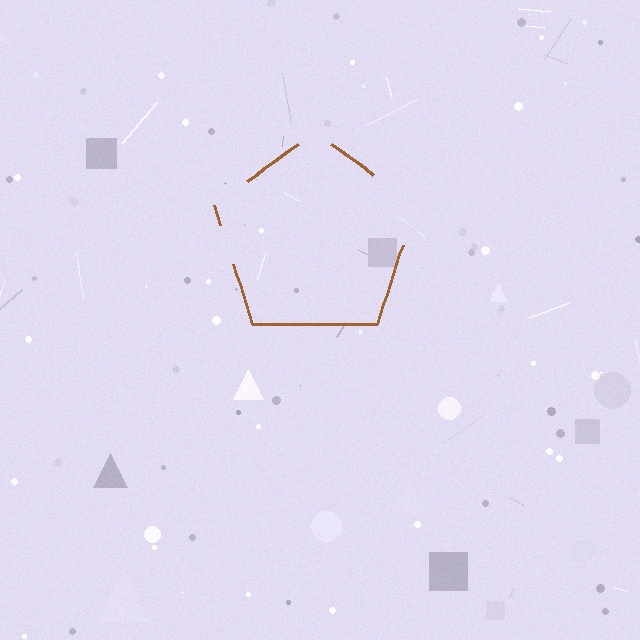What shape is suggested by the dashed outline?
The dashed outline suggests a pentagon.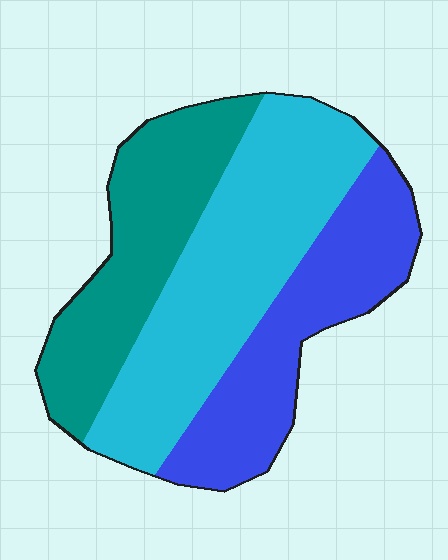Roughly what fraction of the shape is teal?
Teal takes up about one quarter (1/4) of the shape.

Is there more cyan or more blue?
Cyan.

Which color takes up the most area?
Cyan, at roughly 40%.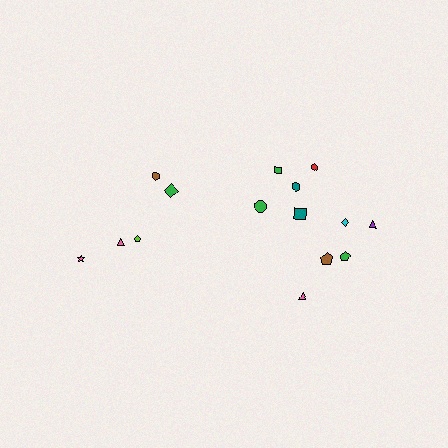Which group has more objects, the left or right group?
The right group.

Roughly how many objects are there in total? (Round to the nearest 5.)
Roughly 15 objects in total.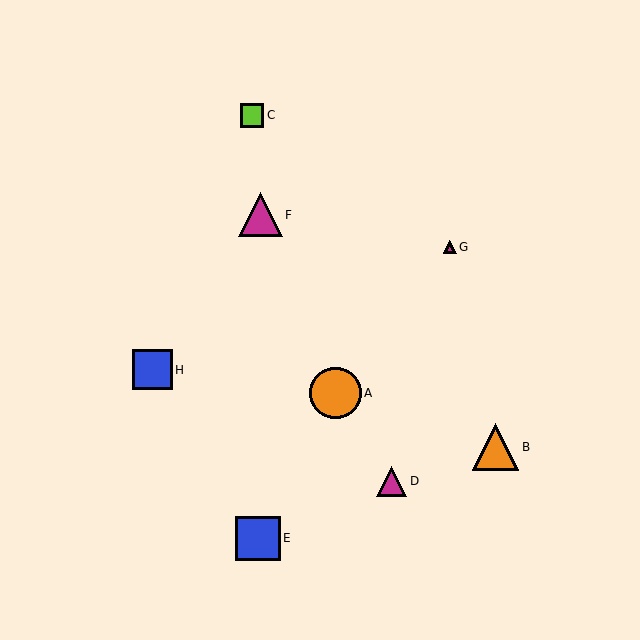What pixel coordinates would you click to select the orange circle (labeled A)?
Click at (335, 393) to select the orange circle A.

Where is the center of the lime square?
The center of the lime square is at (252, 115).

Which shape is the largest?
The orange circle (labeled A) is the largest.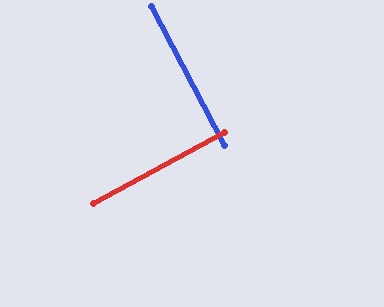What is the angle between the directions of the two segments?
Approximately 89 degrees.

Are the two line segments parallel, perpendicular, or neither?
Perpendicular — they meet at approximately 89°.